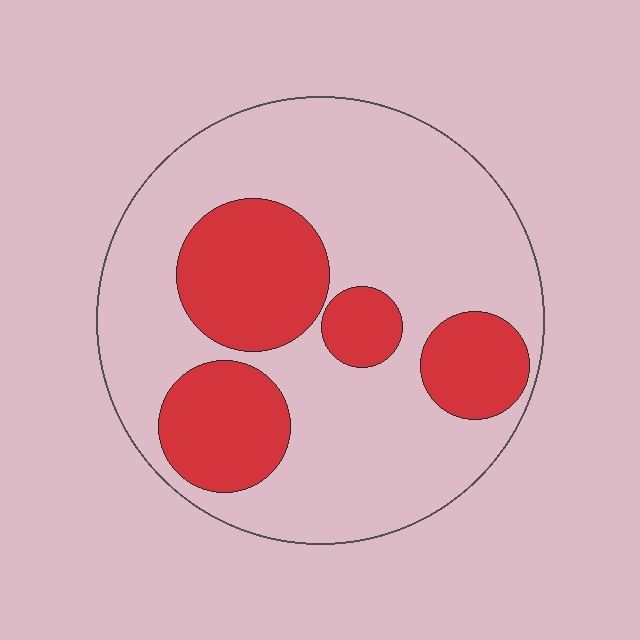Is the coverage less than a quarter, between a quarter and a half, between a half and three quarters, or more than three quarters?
Between a quarter and a half.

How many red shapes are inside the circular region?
4.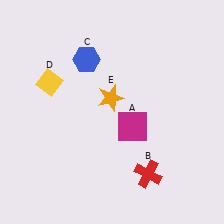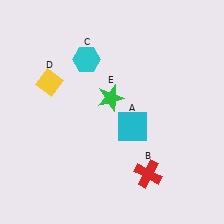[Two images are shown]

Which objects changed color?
A changed from magenta to cyan. C changed from blue to cyan. E changed from orange to green.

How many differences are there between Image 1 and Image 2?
There are 3 differences between the two images.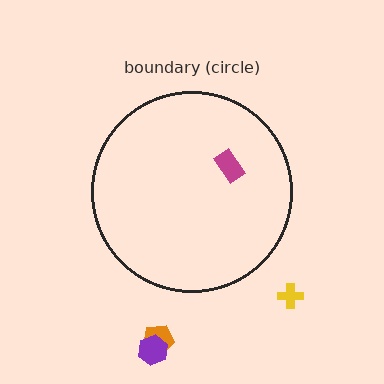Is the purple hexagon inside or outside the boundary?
Outside.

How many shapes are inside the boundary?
1 inside, 3 outside.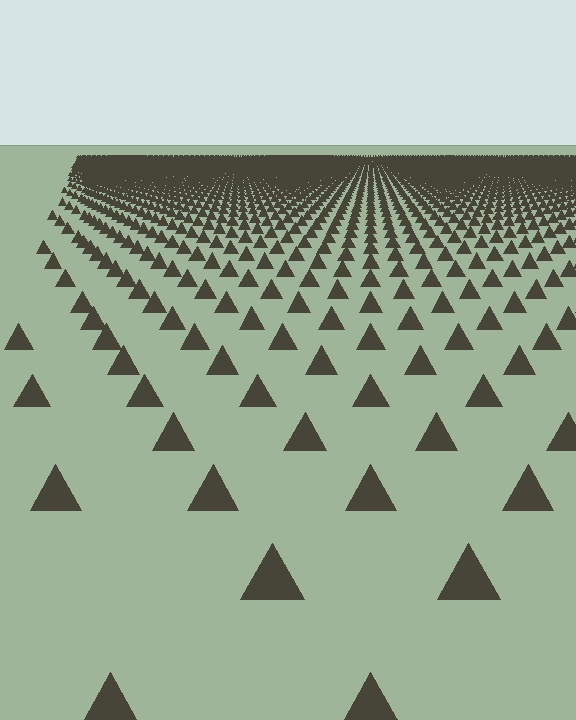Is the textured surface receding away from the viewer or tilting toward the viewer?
The surface is receding away from the viewer. Texture elements get smaller and denser toward the top.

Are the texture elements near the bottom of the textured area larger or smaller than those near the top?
Larger. Near the bottom, elements are closer to the viewer and appear at a bigger on-screen size.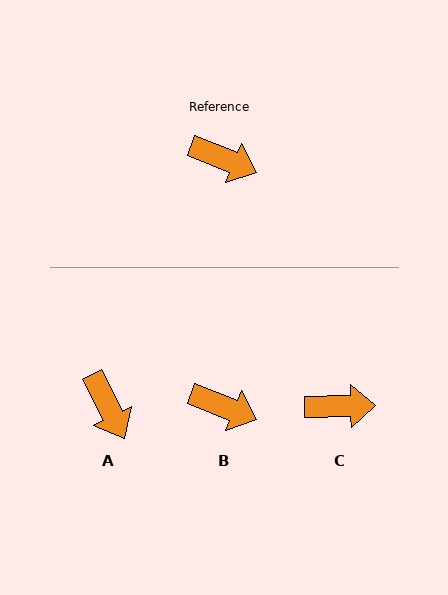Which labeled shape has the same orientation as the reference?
B.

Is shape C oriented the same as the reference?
No, it is off by about 23 degrees.